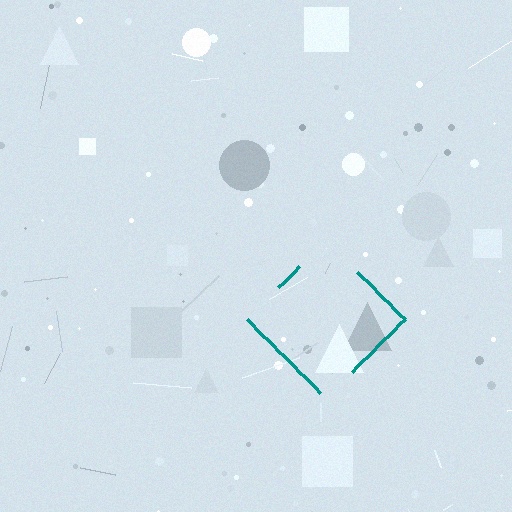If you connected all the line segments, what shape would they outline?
They would outline a diamond.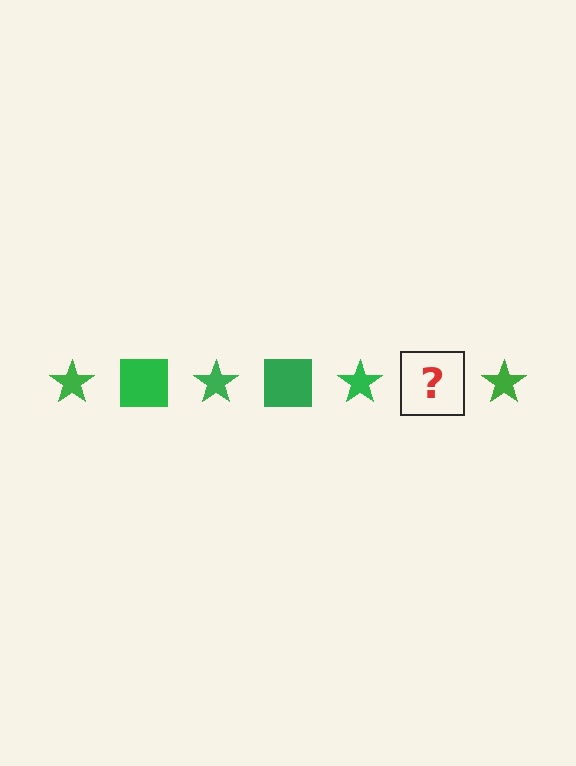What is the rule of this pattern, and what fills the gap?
The rule is that the pattern cycles through star, square shapes in green. The gap should be filled with a green square.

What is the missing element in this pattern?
The missing element is a green square.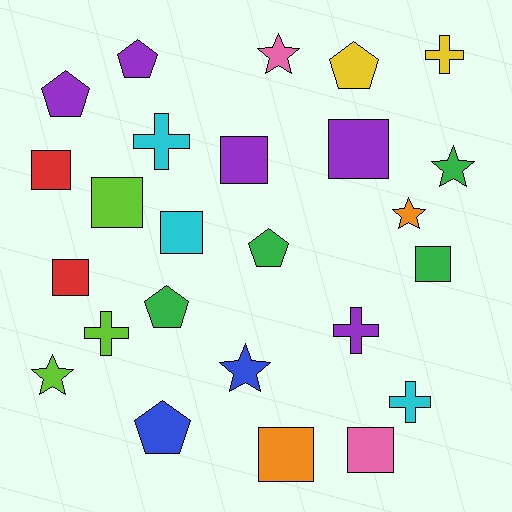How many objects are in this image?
There are 25 objects.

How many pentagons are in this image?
There are 6 pentagons.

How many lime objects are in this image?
There are 3 lime objects.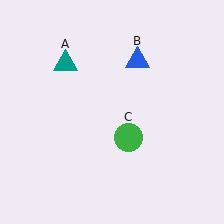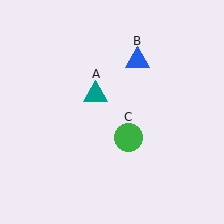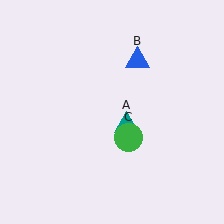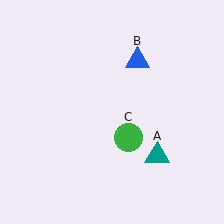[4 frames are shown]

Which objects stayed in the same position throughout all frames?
Blue triangle (object B) and green circle (object C) remained stationary.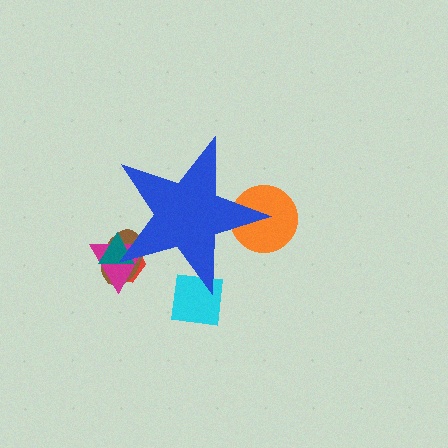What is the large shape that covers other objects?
A blue star.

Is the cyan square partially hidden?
Yes, the cyan square is partially hidden behind the blue star.